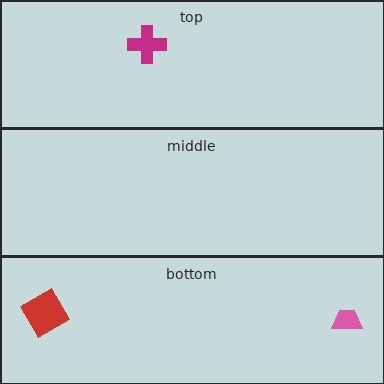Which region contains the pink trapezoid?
The bottom region.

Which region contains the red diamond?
The bottom region.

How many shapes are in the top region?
1.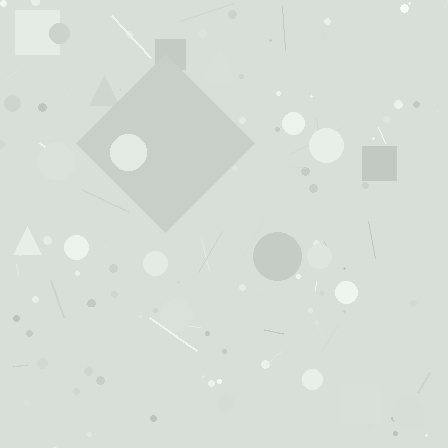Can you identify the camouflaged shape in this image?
The camouflaged shape is a diamond.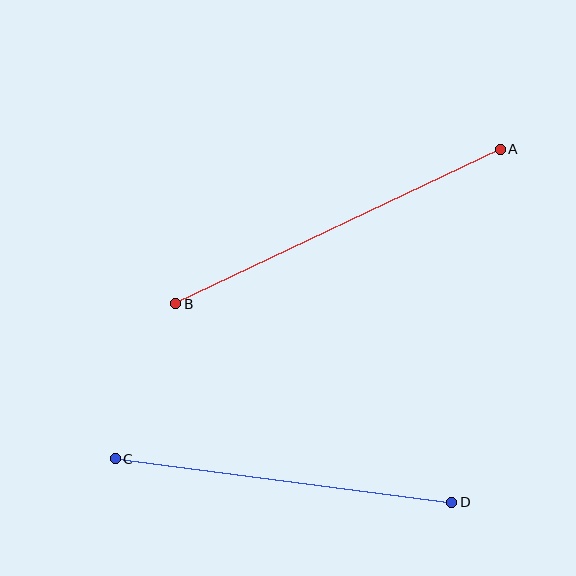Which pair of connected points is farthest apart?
Points A and B are farthest apart.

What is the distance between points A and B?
The distance is approximately 359 pixels.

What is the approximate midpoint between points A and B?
The midpoint is at approximately (338, 227) pixels.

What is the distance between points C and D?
The distance is approximately 339 pixels.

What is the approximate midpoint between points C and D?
The midpoint is at approximately (284, 481) pixels.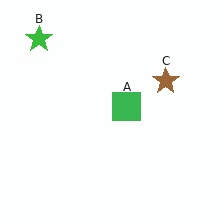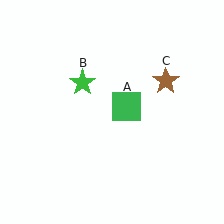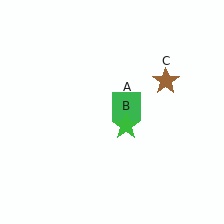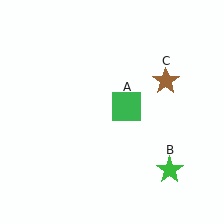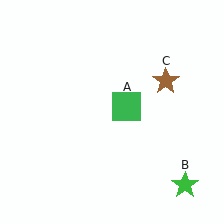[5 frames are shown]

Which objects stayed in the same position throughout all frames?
Green square (object A) and brown star (object C) remained stationary.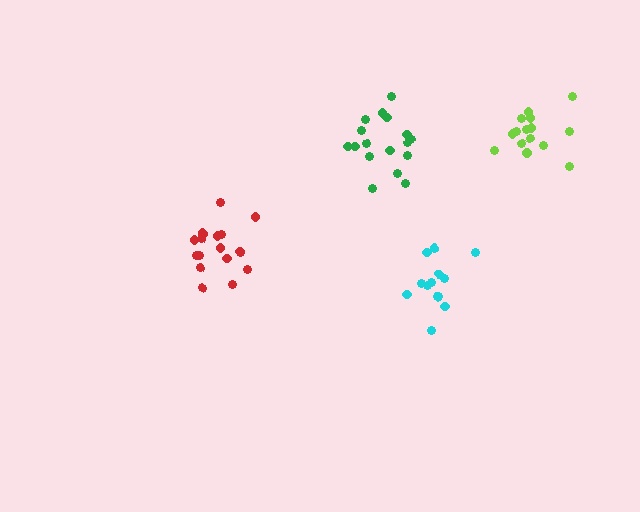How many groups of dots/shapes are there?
There are 4 groups.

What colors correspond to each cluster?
The clusters are colored: lime, green, red, cyan.